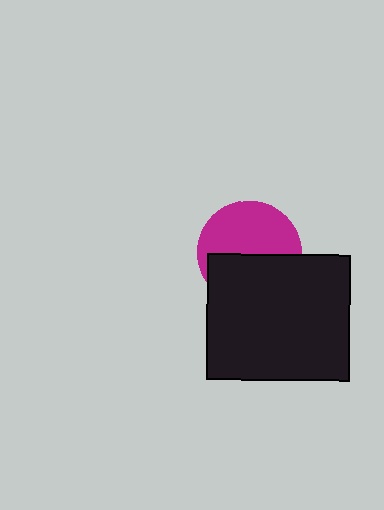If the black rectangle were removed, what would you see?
You would see the complete magenta circle.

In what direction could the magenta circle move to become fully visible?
The magenta circle could move up. That would shift it out from behind the black rectangle entirely.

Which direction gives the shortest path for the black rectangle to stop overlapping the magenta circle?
Moving down gives the shortest separation.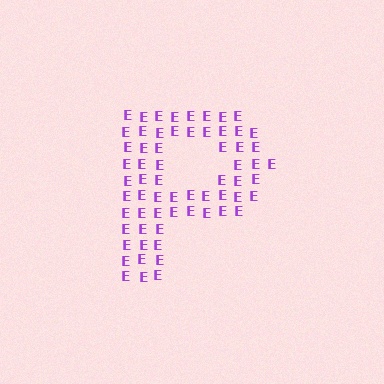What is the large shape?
The large shape is the letter P.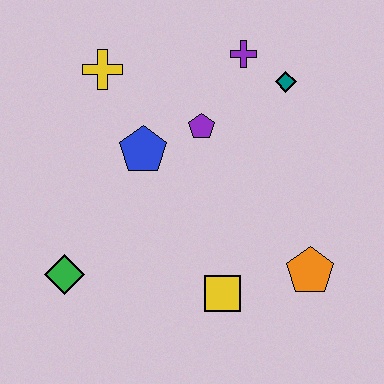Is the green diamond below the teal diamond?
Yes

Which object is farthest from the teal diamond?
The green diamond is farthest from the teal diamond.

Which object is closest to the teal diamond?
The purple cross is closest to the teal diamond.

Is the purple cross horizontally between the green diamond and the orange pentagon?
Yes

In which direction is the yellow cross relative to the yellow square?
The yellow cross is above the yellow square.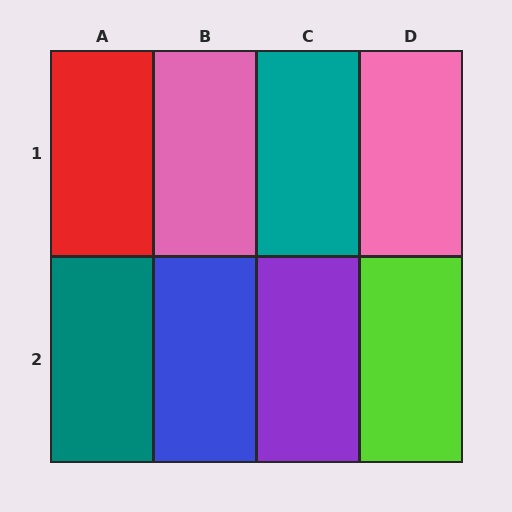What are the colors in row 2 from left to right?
Teal, blue, purple, lime.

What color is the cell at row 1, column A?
Red.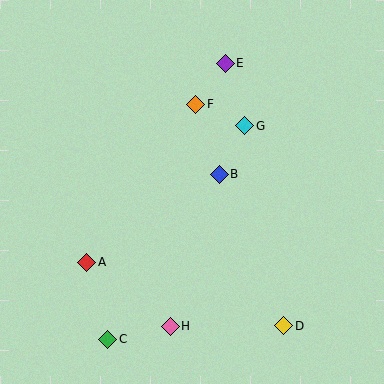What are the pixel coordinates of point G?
Point G is at (245, 126).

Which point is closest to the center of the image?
Point B at (219, 174) is closest to the center.